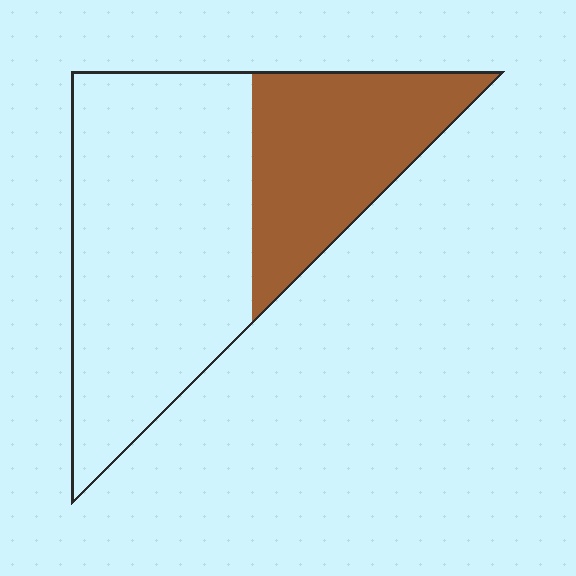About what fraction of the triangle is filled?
About one third (1/3).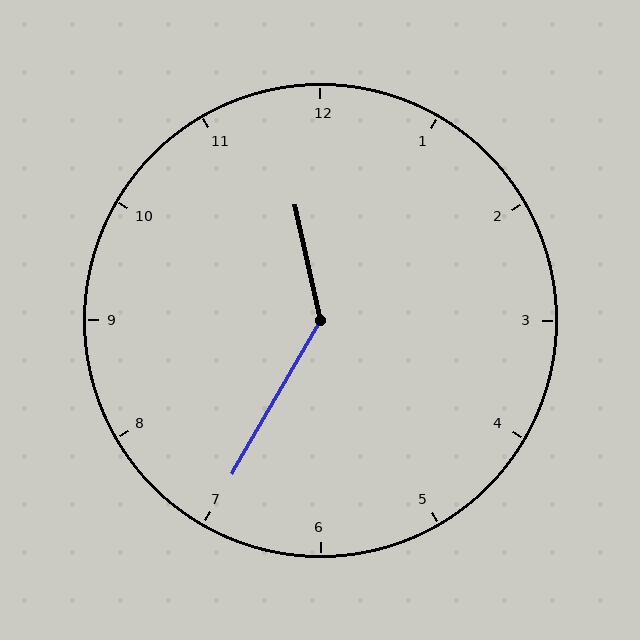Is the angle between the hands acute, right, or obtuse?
It is obtuse.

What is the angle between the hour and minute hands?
Approximately 138 degrees.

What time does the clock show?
11:35.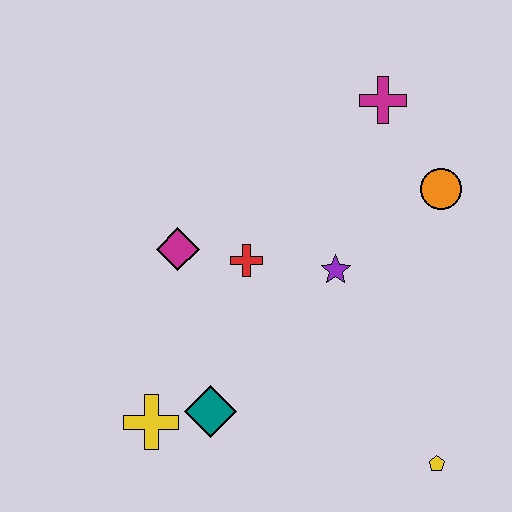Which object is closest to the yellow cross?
The teal diamond is closest to the yellow cross.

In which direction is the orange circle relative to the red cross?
The orange circle is to the right of the red cross.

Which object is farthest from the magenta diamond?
The yellow pentagon is farthest from the magenta diamond.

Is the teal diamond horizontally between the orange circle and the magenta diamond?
Yes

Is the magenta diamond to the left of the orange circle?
Yes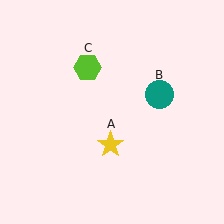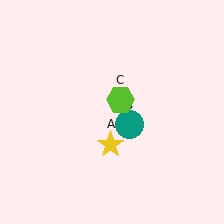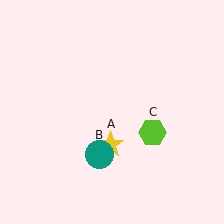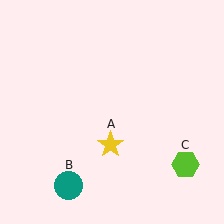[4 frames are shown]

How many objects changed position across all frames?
2 objects changed position: teal circle (object B), lime hexagon (object C).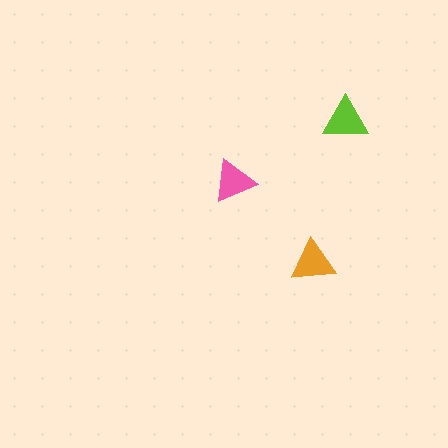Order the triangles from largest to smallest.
the lime one, the orange one, the pink one.